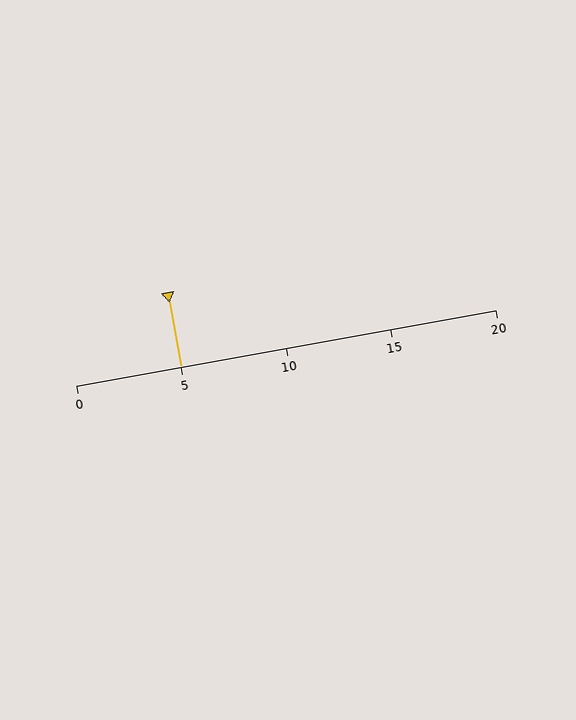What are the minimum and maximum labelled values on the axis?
The axis runs from 0 to 20.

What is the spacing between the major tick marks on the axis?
The major ticks are spaced 5 apart.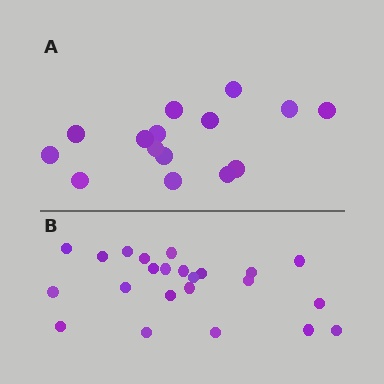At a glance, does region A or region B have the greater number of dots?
Region B (the bottom region) has more dots.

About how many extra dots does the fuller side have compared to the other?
Region B has roughly 8 or so more dots than region A.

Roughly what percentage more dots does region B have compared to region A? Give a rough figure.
About 55% more.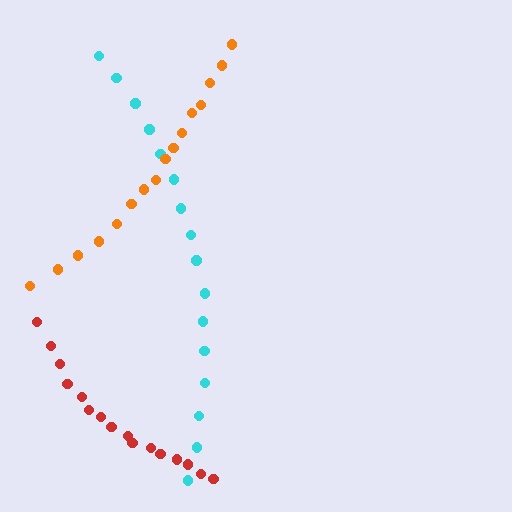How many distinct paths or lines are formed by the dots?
There are 3 distinct paths.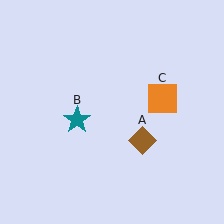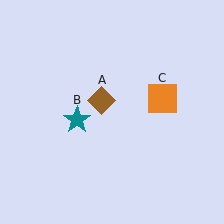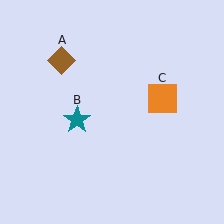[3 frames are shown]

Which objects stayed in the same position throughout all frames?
Teal star (object B) and orange square (object C) remained stationary.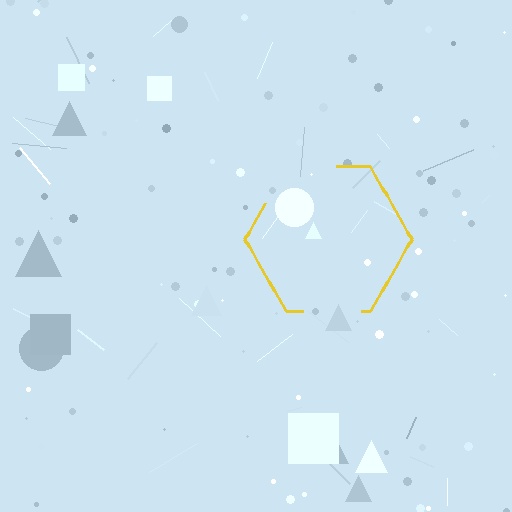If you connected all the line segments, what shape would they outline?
They would outline a hexagon.